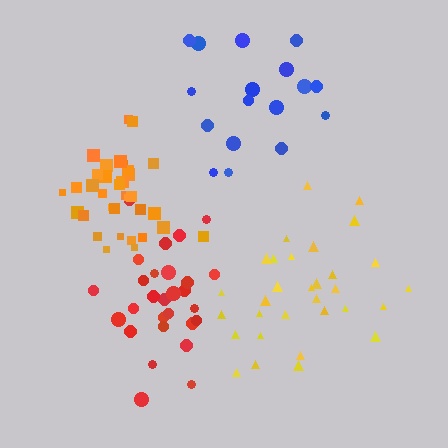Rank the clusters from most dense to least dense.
orange, red, yellow, blue.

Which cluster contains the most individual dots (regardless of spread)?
Orange (35).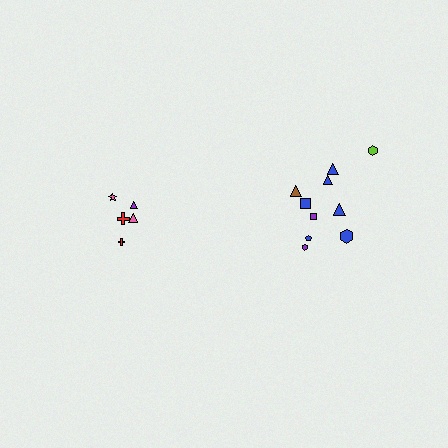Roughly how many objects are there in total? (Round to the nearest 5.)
Roughly 15 objects in total.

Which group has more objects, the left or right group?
The right group.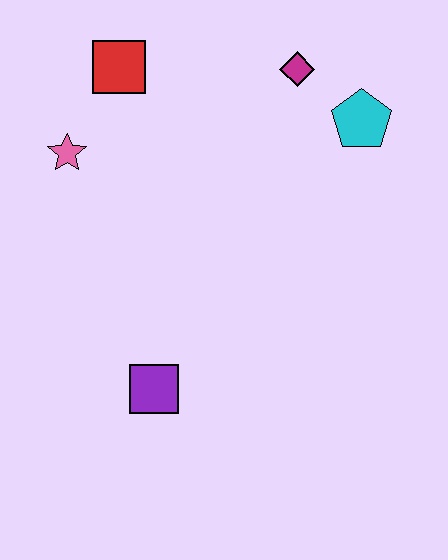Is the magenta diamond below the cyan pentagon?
No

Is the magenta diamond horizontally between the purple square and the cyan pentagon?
Yes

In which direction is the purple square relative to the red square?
The purple square is below the red square.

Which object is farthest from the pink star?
The cyan pentagon is farthest from the pink star.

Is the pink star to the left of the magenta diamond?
Yes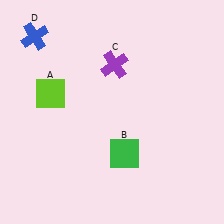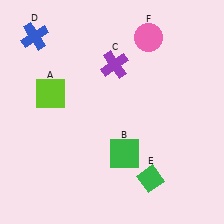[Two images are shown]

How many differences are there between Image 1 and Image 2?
There are 2 differences between the two images.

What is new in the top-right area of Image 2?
A pink circle (F) was added in the top-right area of Image 2.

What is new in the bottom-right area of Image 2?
A green diamond (E) was added in the bottom-right area of Image 2.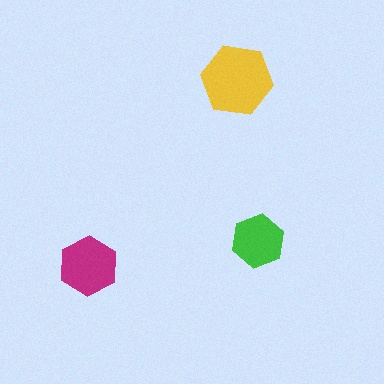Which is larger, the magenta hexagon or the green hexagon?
The magenta one.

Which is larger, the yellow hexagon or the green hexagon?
The yellow one.